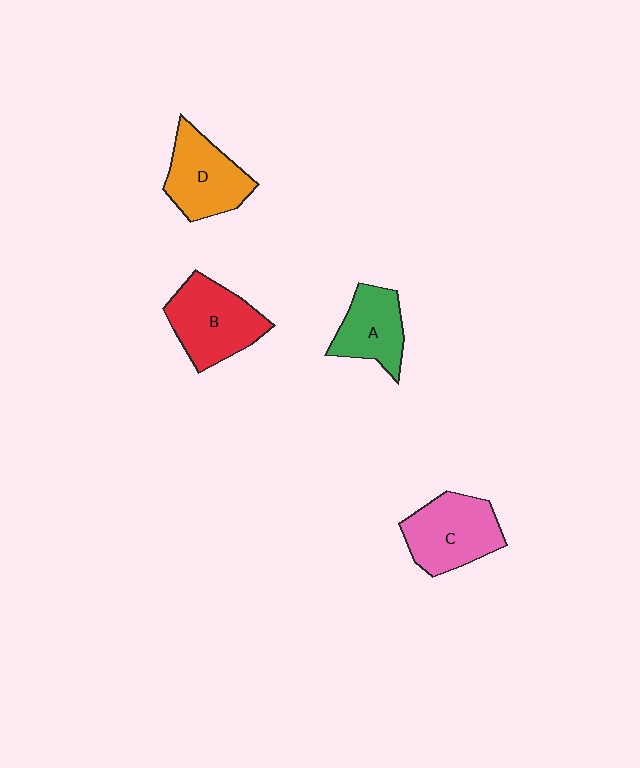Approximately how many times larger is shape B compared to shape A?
Approximately 1.3 times.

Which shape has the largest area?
Shape B (red).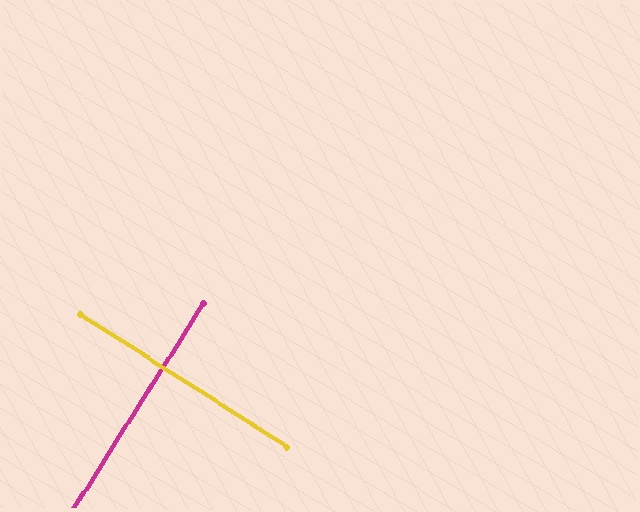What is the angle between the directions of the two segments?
Approximately 90 degrees.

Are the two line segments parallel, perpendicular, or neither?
Perpendicular — they meet at approximately 90°.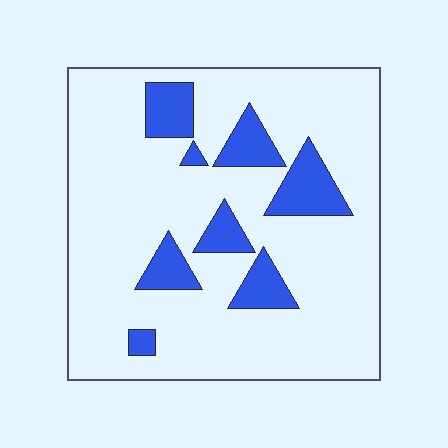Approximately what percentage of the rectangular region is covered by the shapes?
Approximately 15%.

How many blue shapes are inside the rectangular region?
8.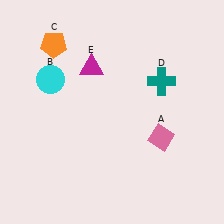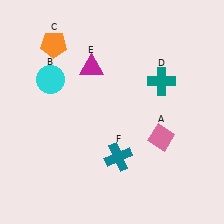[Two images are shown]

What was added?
A teal cross (F) was added in Image 2.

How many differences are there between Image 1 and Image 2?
There is 1 difference between the two images.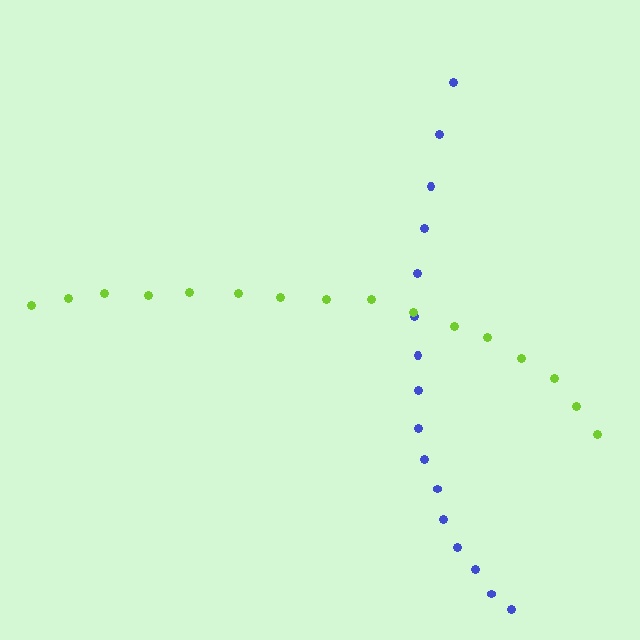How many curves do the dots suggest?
There are 2 distinct paths.